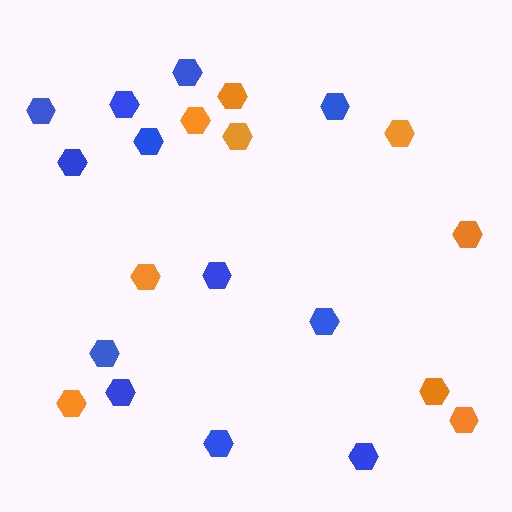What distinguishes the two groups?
There are 2 groups: one group of blue hexagons (12) and one group of orange hexagons (9).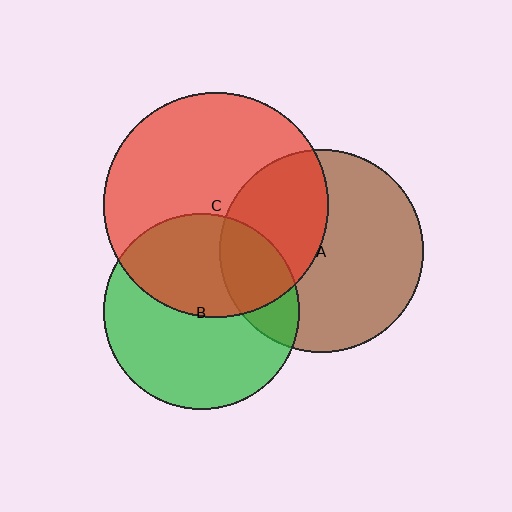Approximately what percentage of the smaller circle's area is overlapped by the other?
Approximately 45%.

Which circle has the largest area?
Circle C (red).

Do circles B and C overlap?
Yes.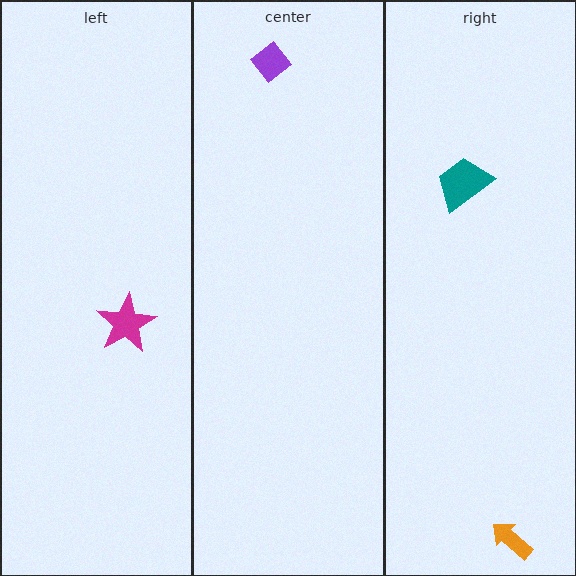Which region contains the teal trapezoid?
The right region.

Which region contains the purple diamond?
The center region.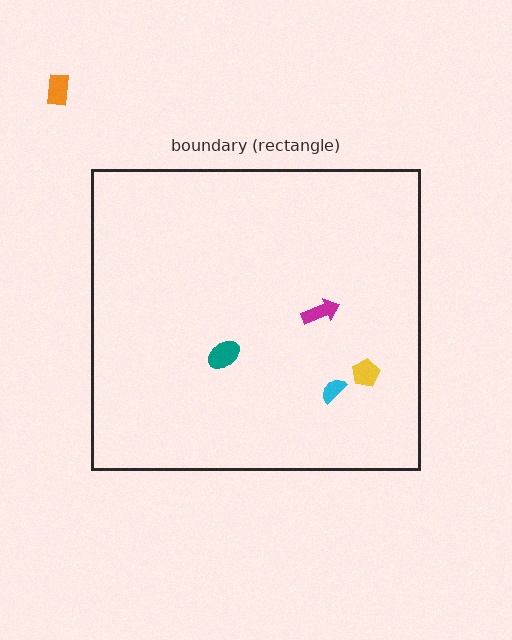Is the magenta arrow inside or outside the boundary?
Inside.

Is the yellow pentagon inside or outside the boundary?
Inside.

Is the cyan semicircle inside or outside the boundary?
Inside.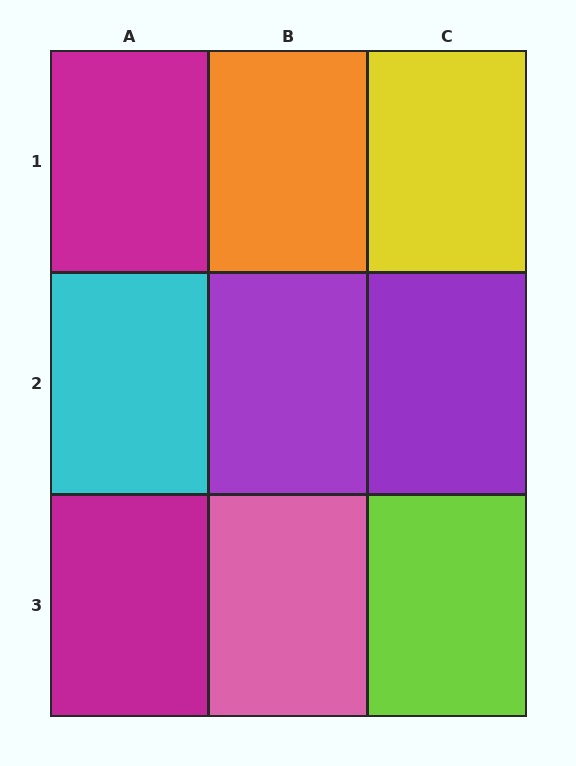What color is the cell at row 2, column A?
Cyan.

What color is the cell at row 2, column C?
Purple.